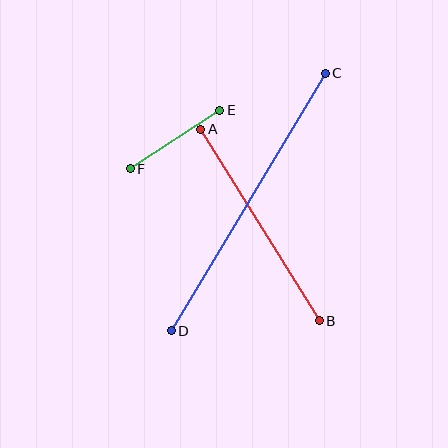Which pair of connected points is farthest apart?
Points C and D are farthest apart.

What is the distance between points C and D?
The distance is approximately 300 pixels.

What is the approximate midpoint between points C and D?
The midpoint is at approximately (248, 202) pixels.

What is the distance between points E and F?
The distance is approximately 107 pixels.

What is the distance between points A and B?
The distance is approximately 225 pixels.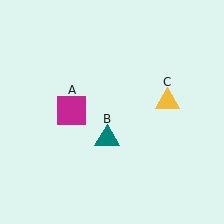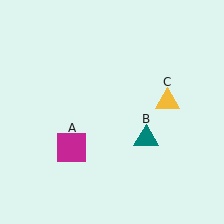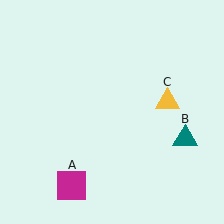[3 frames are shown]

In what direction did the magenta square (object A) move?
The magenta square (object A) moved down.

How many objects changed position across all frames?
2 objects changed position: magenta square (object A), teal triangle (object B).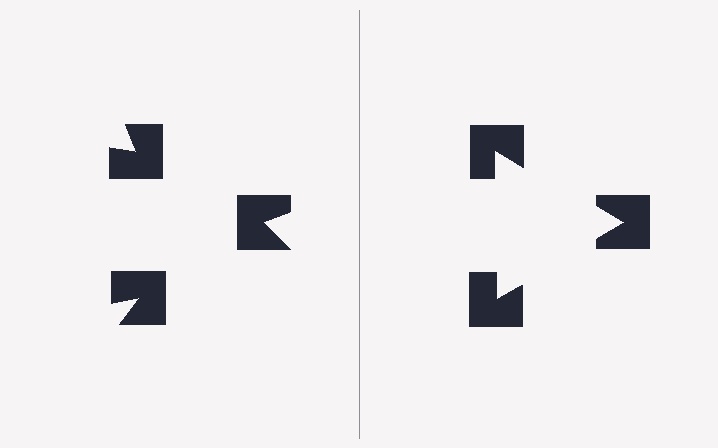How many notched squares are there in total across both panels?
6 — 3 on each side.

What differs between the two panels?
The notched squares are positioned identically on both sides; only the wedge orientations differ. On the right they align to a triangle; on the left they are misaligned.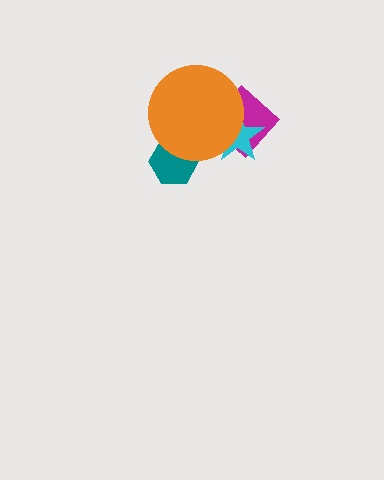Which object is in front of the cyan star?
The orange circle is in front of the cyan star.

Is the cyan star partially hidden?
Yes, it is partially covered by another shape.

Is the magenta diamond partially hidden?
Yes, it is partially covered by another shape.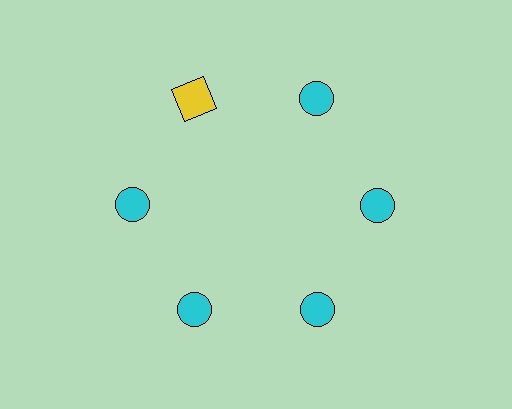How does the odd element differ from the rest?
It differs in both color (yellow instead of cyan) and shape (square instead of circle).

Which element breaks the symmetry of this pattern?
The yellow square at roughly the 11 o'clock position breaks the symmetry. All other shapes are cyan circles.